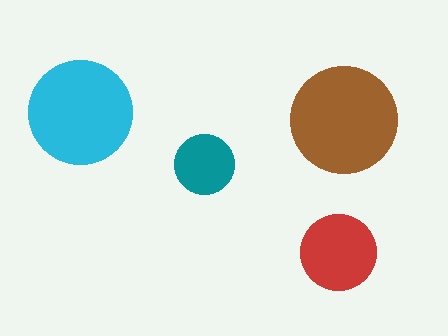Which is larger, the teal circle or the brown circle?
The brown one.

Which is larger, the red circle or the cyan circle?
The cyan one.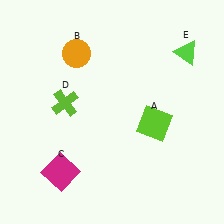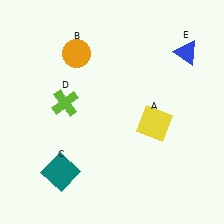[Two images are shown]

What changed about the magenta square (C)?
In Image 1, C is magenta. In Image 2, it changed to teal.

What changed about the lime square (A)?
In Image 1, A is lime. In Image 2, it changed to yellow.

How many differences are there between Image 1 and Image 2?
There are 3 differences between the two images.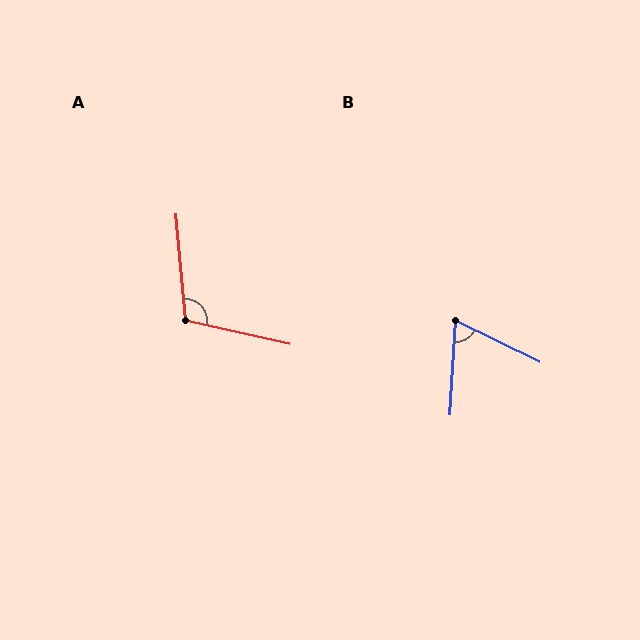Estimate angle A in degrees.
Approximately 108 degrees.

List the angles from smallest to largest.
B (67°), A (108°).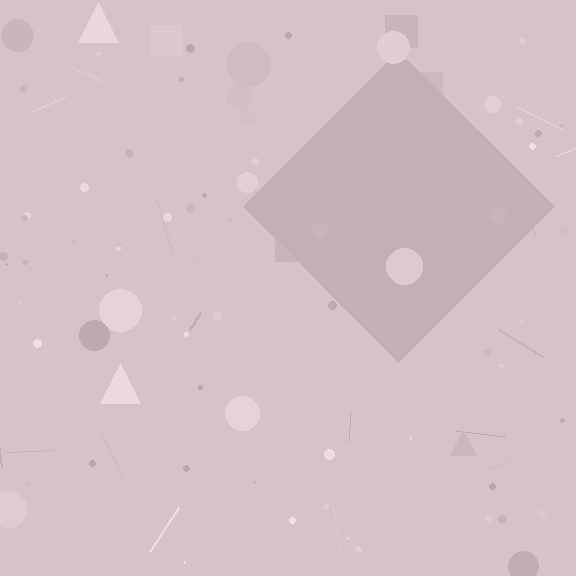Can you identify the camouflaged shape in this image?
The camouflaged shape is a diamond.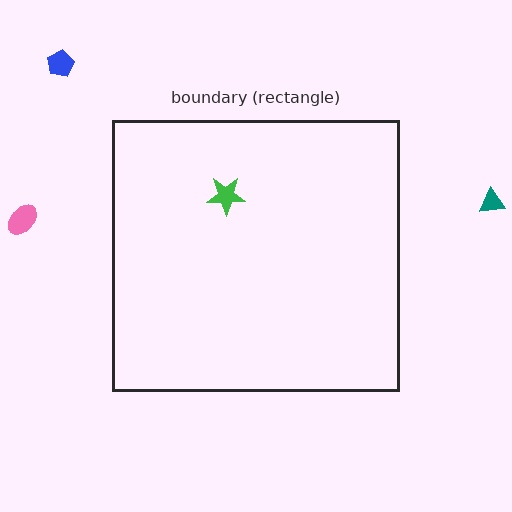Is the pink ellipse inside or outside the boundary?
Outside.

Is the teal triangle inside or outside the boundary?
Outside.